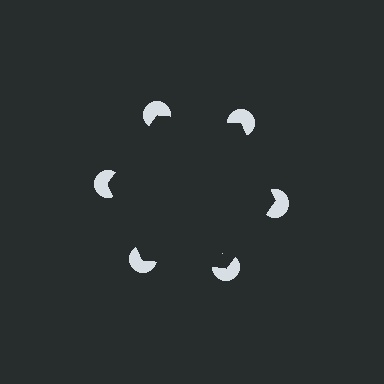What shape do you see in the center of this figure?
An illusory hexagon — its edges are inferred from the aligned wedge cuts in the pac-man discs, not physically drawn.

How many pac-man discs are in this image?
There are 6 — one at each vertex of the illusory hexagon.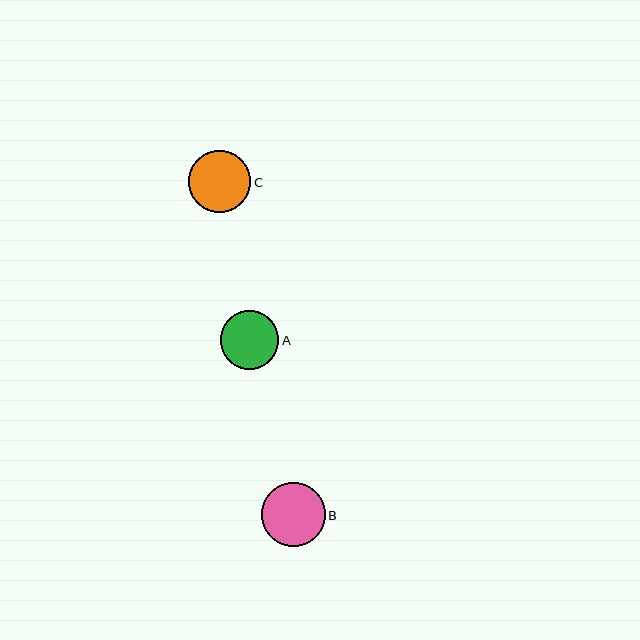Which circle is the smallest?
Circle A is the smallest with a size of approximately 59 pixels.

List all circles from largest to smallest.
From largest to smallest: B, C, A.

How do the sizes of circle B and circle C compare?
Circle B and circle C are approximately the same size.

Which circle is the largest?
Circle B is the largest with a size of approximately 64 pixels.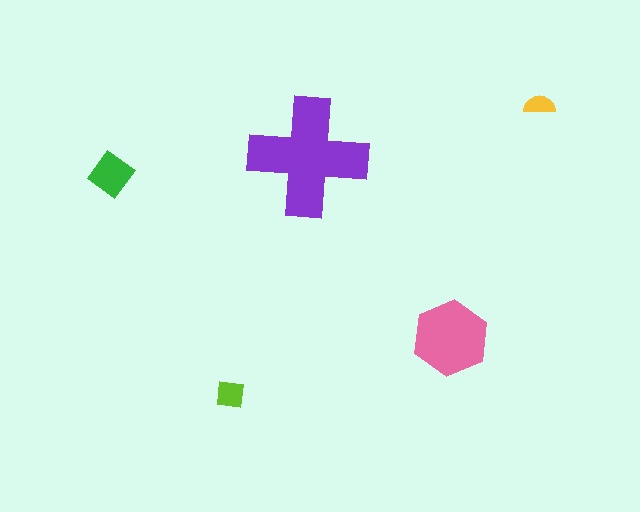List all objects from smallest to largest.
The yellow semicircle, the lime square, the green diamond, the pink hexagon, the purple cross.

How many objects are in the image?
There are 5 objects in the image.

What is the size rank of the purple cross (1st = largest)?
1st.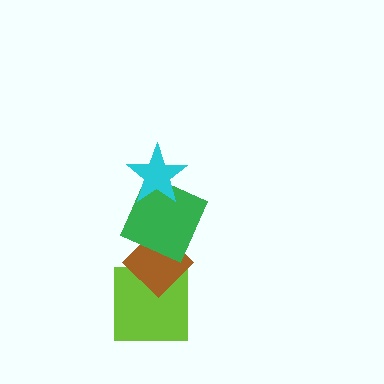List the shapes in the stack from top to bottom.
From top to bottom: the cyan star, the green square, the brown diamond, the lime square.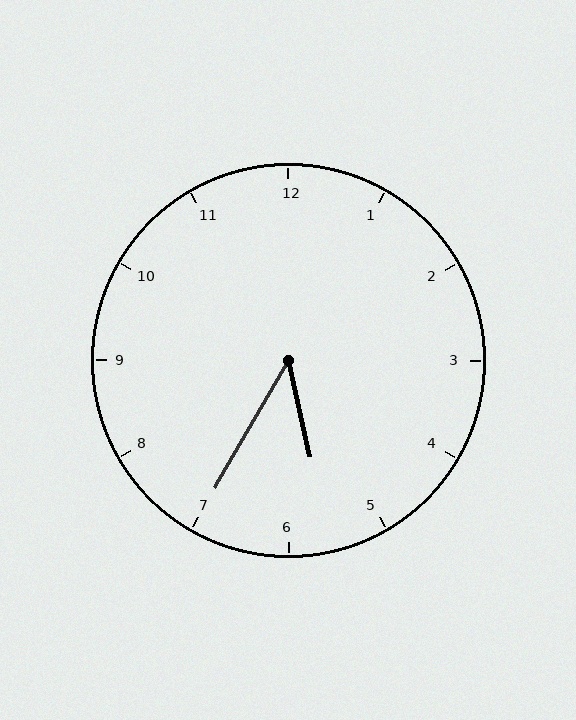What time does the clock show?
5:35.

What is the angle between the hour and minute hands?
Approximately 42 degrees.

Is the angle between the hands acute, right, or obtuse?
It is acute.